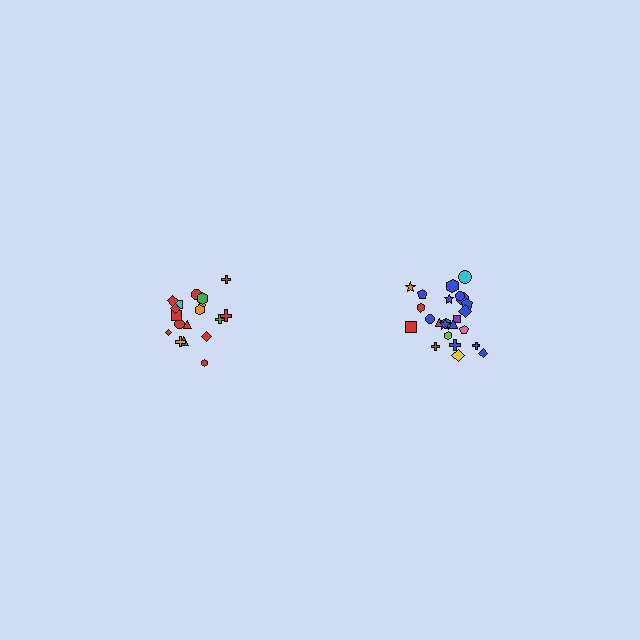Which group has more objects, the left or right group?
The right group.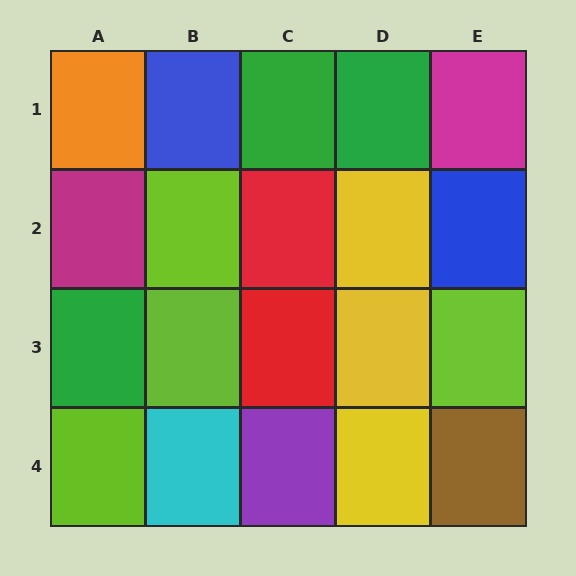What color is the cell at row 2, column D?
Yellow.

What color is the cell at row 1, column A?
Orange.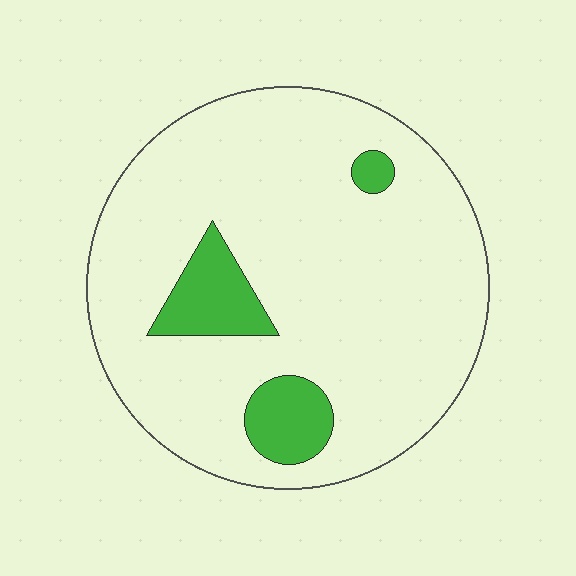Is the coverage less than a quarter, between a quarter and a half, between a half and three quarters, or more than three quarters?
Less than a quarter.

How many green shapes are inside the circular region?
3.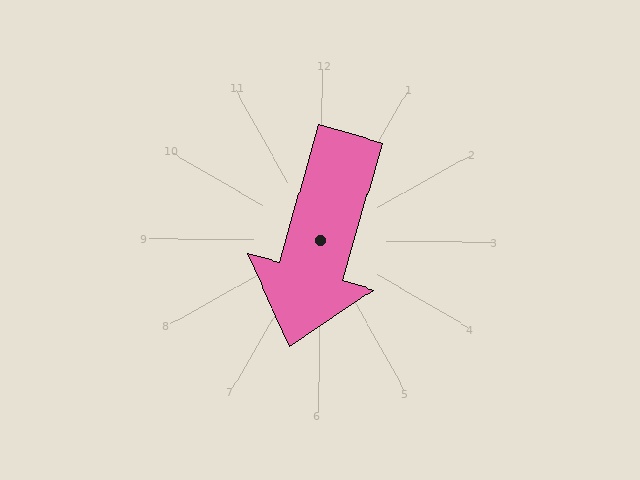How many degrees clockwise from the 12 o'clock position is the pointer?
Approximately 196 degrees.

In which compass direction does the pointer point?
South.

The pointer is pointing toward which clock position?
Roughly 7 o'clock.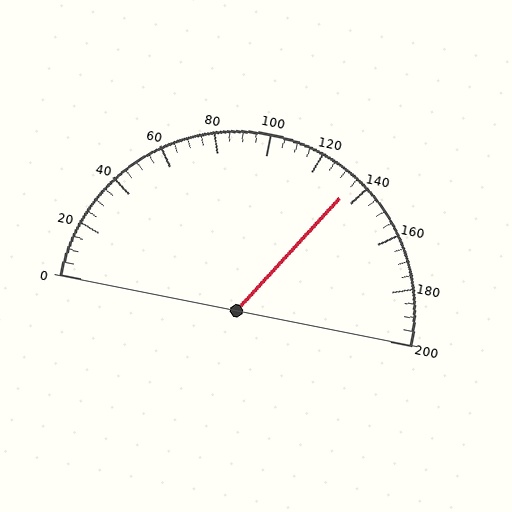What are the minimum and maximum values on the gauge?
The gauge ranges from 0 to 200.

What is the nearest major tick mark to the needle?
The nearest major tick mark is 140.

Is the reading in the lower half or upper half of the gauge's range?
The reading is in the upper half of the range (0 to 200).